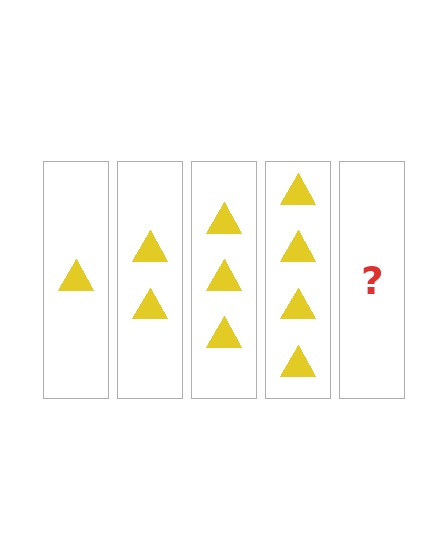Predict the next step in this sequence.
The next step is 5 triangles.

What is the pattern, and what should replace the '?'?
The pattern is that each step adds one more triangle. The '?' should be 5 triangles.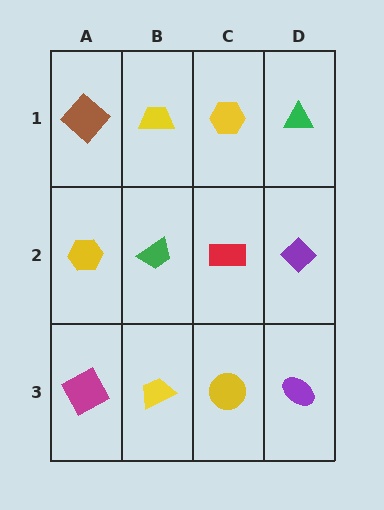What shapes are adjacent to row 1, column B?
A green trapezoid (row 2, column B), a brown diamond (row 1, column A), a yellow hexagon (row 1, column C).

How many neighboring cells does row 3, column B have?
3.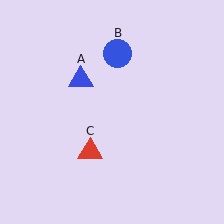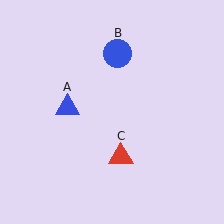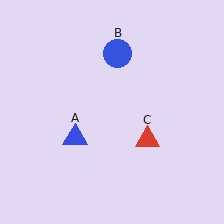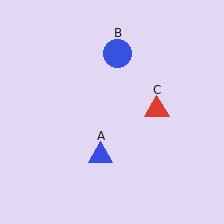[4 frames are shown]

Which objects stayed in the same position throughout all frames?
Blue circle (object B) remained stationary.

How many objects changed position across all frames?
2 objects changed position: blue triangle (object A), red triangle (object C).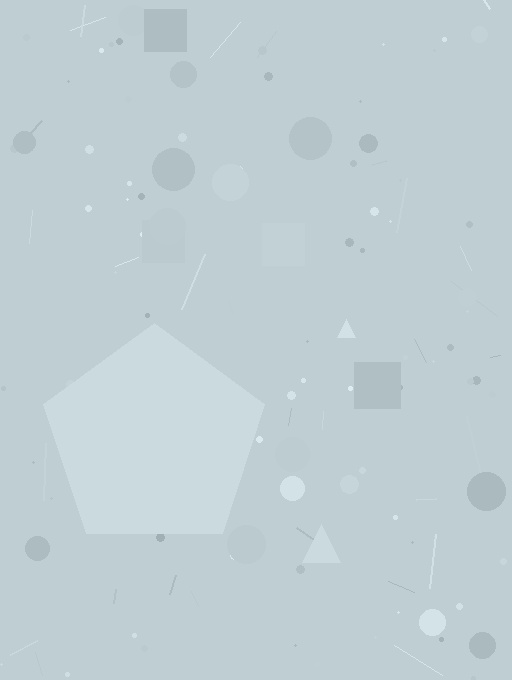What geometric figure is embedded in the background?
A pentagon is embedded in the background.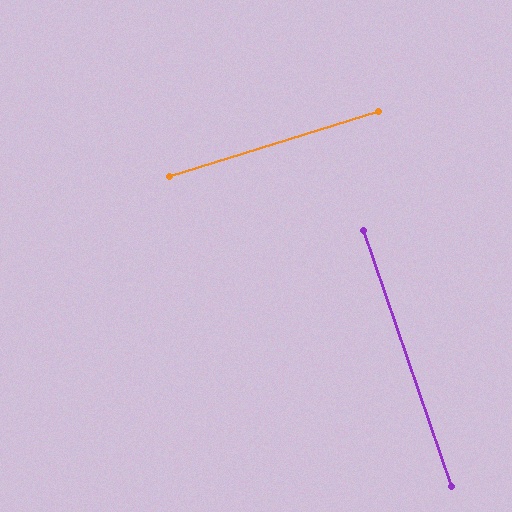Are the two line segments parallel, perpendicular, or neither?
Perpendicular — they meet at approximately 88°.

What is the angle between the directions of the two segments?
Approximately 88 degrees.